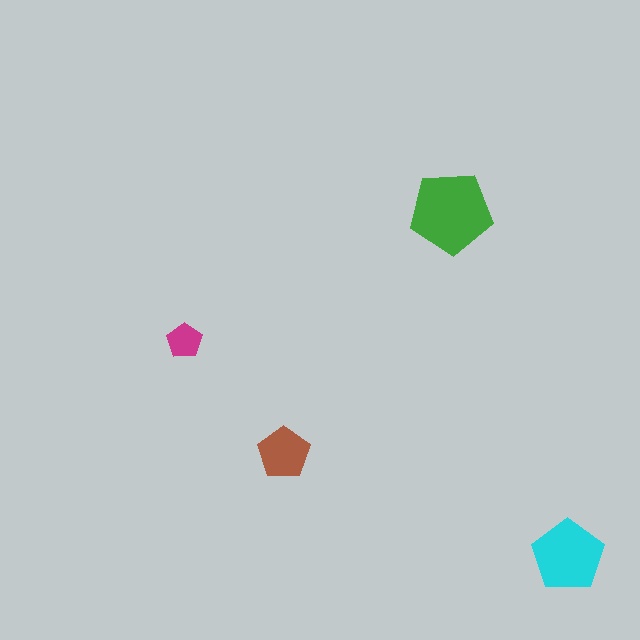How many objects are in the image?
There are 4 objects in the image.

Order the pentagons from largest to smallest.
the green one, the cyan one, the brown one, the magenta one.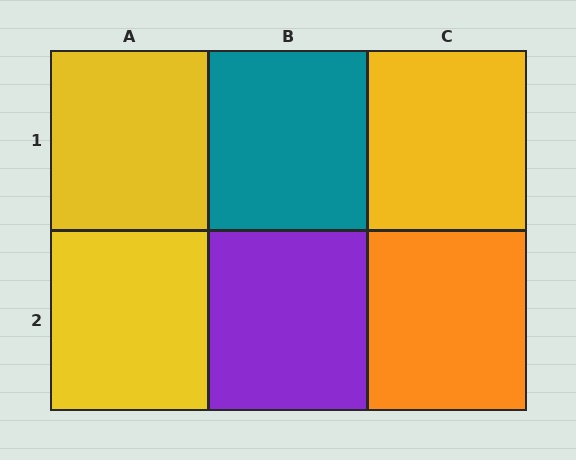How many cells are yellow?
3 cells are yellow.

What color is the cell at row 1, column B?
Teal.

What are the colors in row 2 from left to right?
Yellow, purple, orange.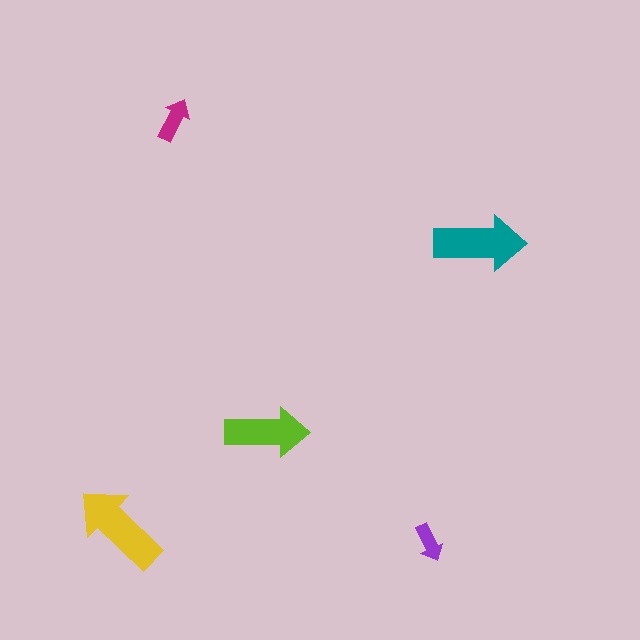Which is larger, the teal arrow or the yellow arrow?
The yellow one.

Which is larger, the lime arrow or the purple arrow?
The lime one.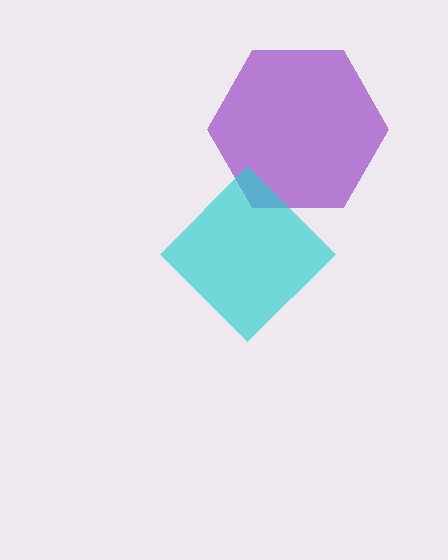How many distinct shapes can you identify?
There are 2 distinct shapes: a purple hexagon, a cyan diamond.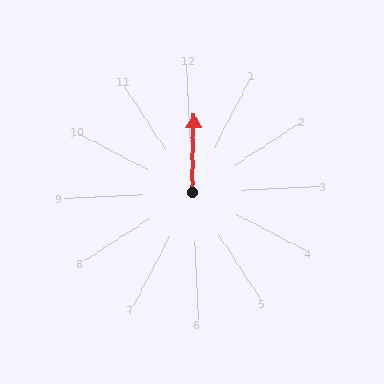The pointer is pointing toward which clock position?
Roughly 12 o'clock.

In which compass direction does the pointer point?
North.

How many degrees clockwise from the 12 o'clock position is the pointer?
Approximately 4 degrees.